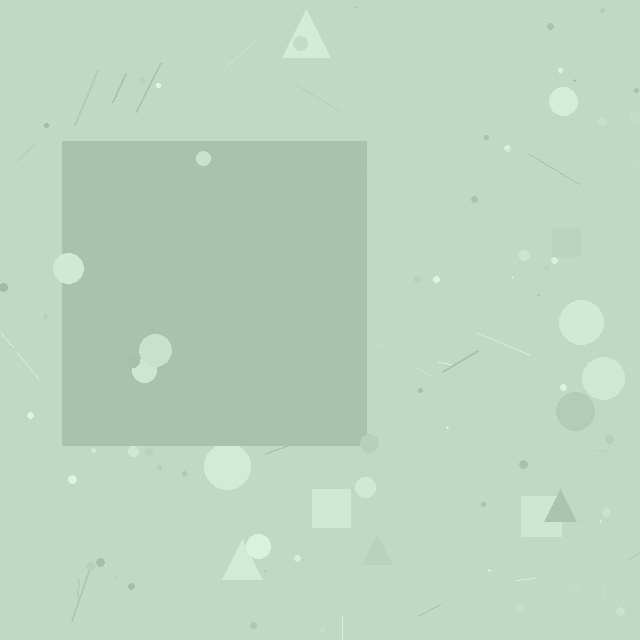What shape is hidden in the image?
A square is hidden in the image.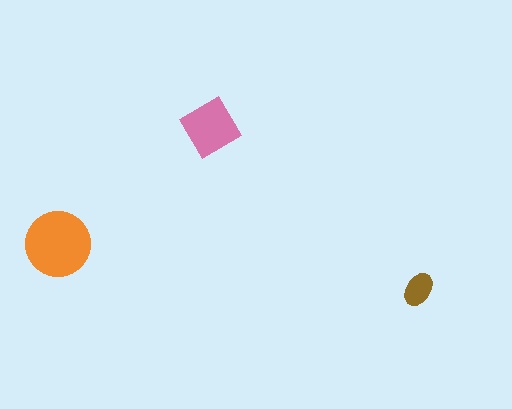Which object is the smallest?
The brown ellipse.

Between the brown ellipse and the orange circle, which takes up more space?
The orange circle.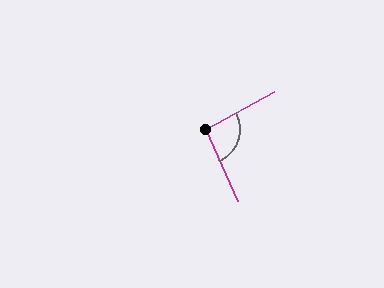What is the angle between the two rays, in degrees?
Approximately 95 degrees.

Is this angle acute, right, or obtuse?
It is obtuse.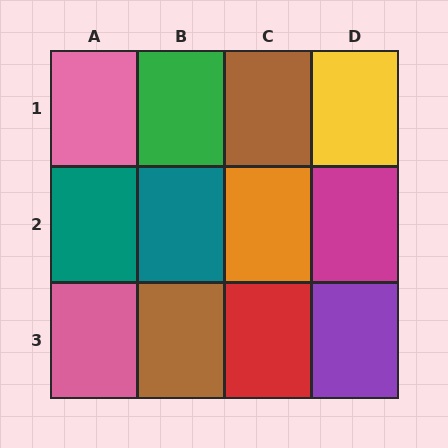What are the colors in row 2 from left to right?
Teal, teal, orange, magenta.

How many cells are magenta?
1 cell is magenta.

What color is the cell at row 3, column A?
Pink.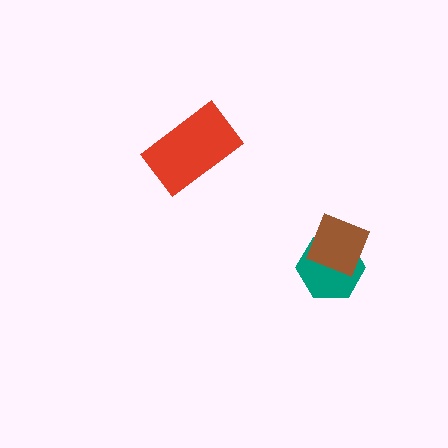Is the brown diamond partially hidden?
No, no other shape covers it.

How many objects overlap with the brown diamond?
1 object overlaps with the brown diamond.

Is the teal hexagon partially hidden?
Yes, it is partially covered by another shape.